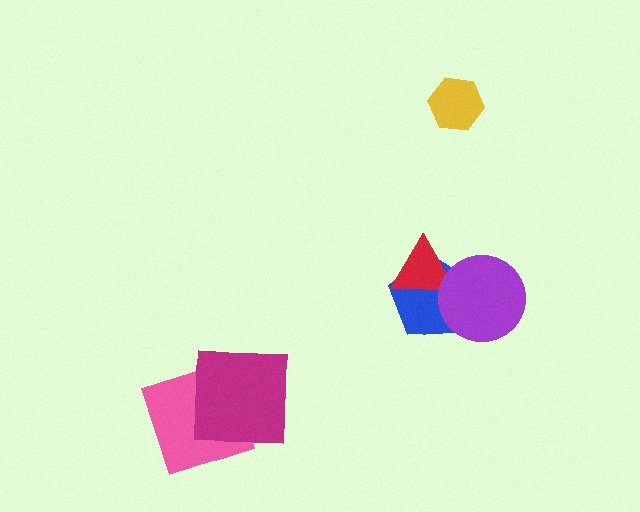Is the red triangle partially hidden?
Yes, it is partially covered by another shape.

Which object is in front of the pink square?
The magenta square is in front of the pink square.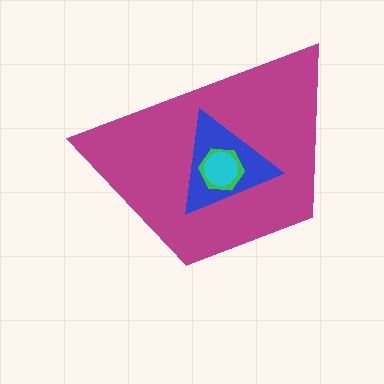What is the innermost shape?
The cyan circle.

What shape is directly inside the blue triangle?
The green hexagon.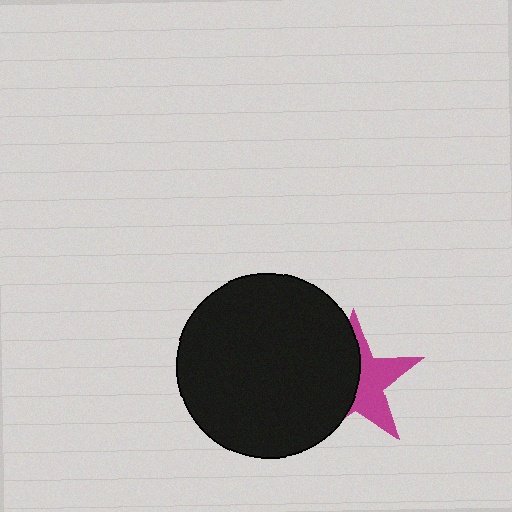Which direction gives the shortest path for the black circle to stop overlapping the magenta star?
Moving left gives the shortest separation.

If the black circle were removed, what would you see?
You would see the complete magenta star.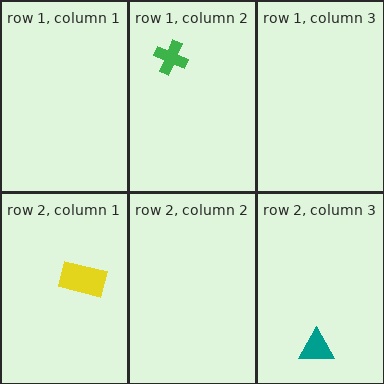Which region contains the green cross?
The row 1, column 2 region.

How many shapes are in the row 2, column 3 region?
1.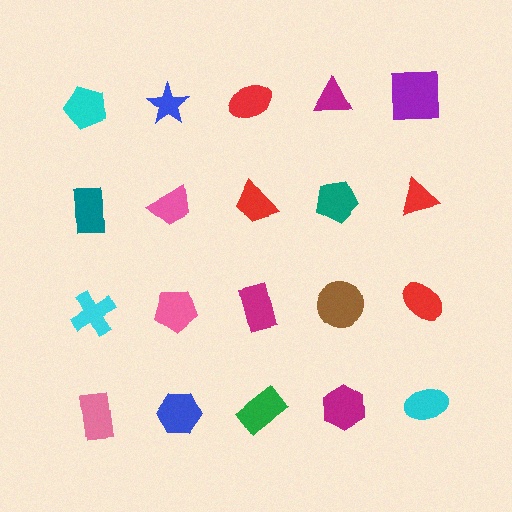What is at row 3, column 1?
A cyan cross.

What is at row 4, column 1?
A pink rectangle.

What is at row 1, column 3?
A red ellipse.